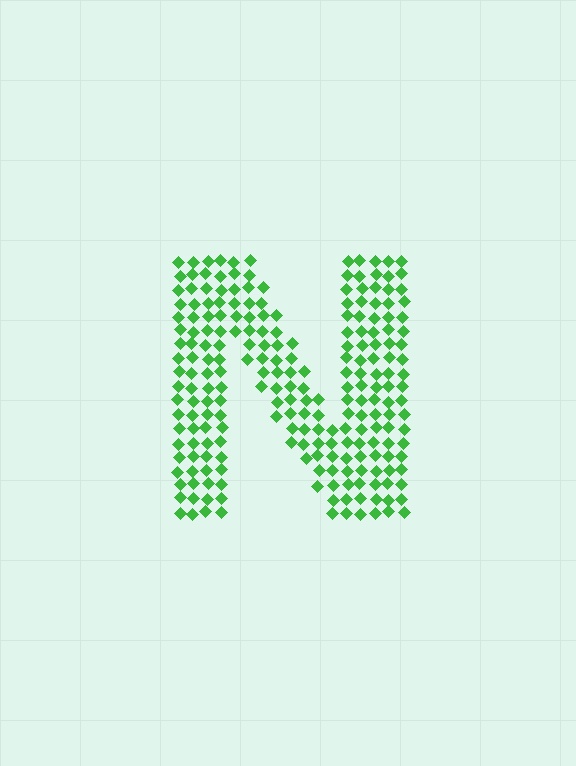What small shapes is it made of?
It is made of small diamonds.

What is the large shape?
The large shape is the letter N.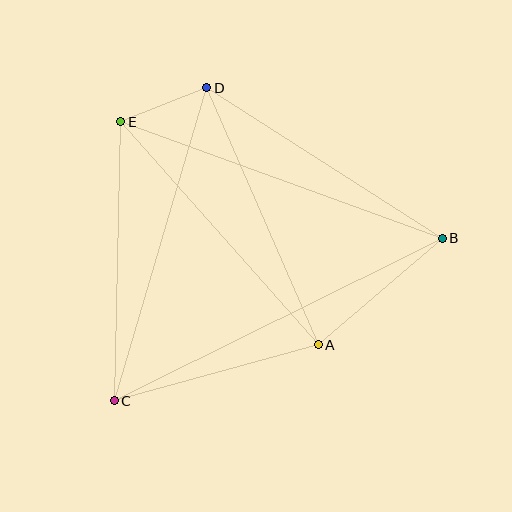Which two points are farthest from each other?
Points B and C are farthest from each other.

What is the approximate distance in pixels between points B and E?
The distance between B and E is approximately 342 pixels.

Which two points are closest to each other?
Points D and E are closest to each other.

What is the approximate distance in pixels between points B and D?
The distance between B and D is approximately 280 pixels.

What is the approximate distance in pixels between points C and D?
The distance between C and D is approximately 326 pixels.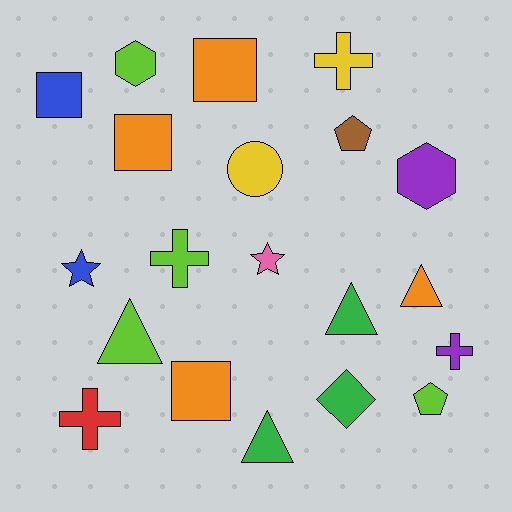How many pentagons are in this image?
There are 2 pentagons.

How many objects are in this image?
There are 20 objects.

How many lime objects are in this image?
There are 4 lime objects.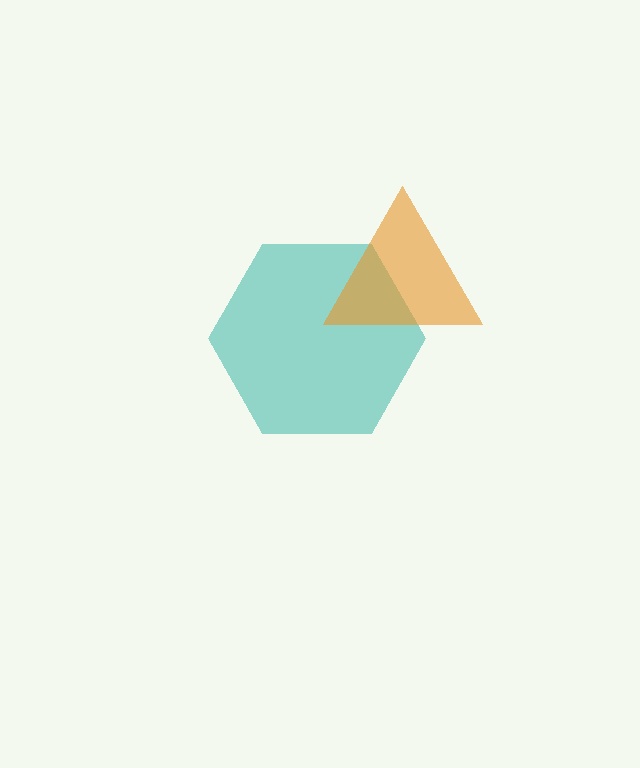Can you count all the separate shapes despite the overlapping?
Yes, there are 2 separate shapes.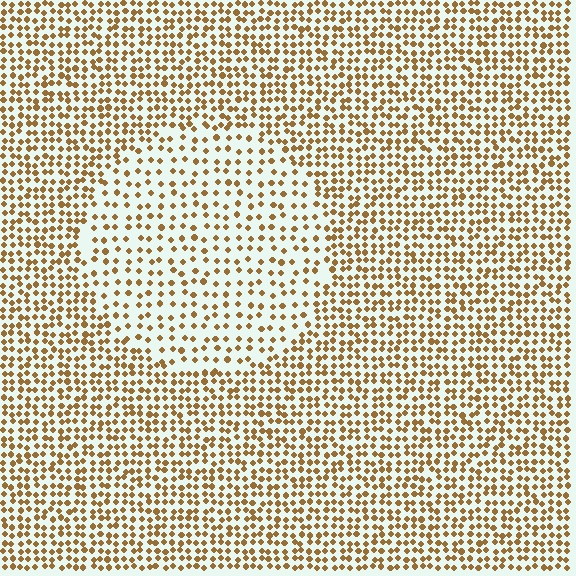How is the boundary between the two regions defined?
The boundary is defined by a change in element density (approximately 1.9x ratio). All elements are the same color, size, and shape.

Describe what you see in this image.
The image contains small brown elements arranged at two different densities. A circle-shaped region is visible where the elements are less densely packed than the surrounding area.